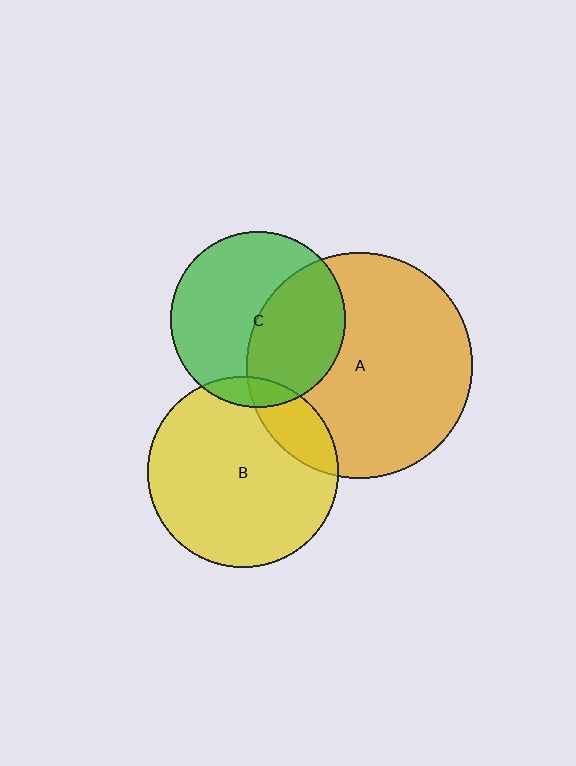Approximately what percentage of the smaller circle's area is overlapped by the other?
Approximately 45%.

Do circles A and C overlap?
Yes.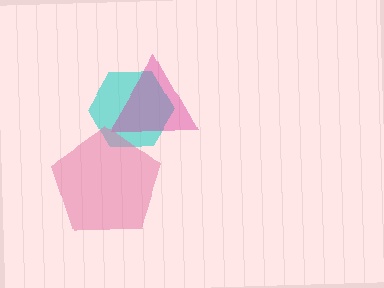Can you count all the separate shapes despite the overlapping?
Yes, there are 3 separate shapes.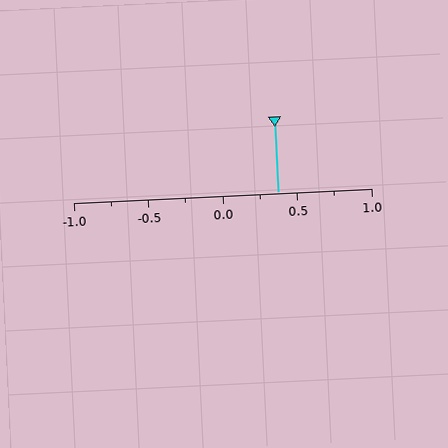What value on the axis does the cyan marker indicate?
The marker indicates approximately 0.38.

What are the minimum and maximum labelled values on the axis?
The axis runs from -1.0 to 1.0.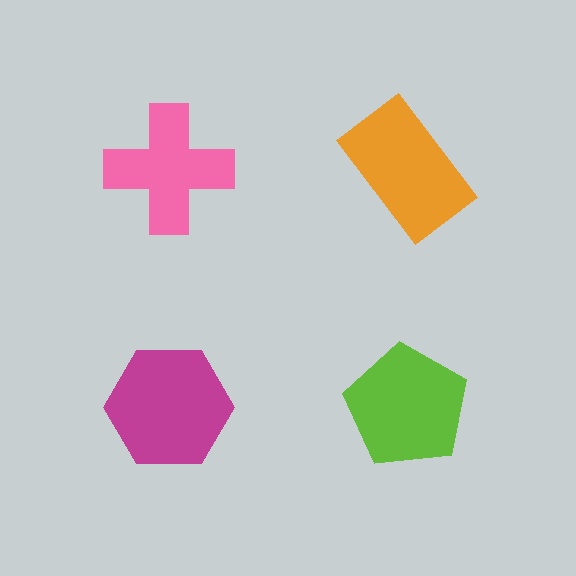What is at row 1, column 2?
An orange rectangle.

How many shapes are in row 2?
2 shapes.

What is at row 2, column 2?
A lime pentagon.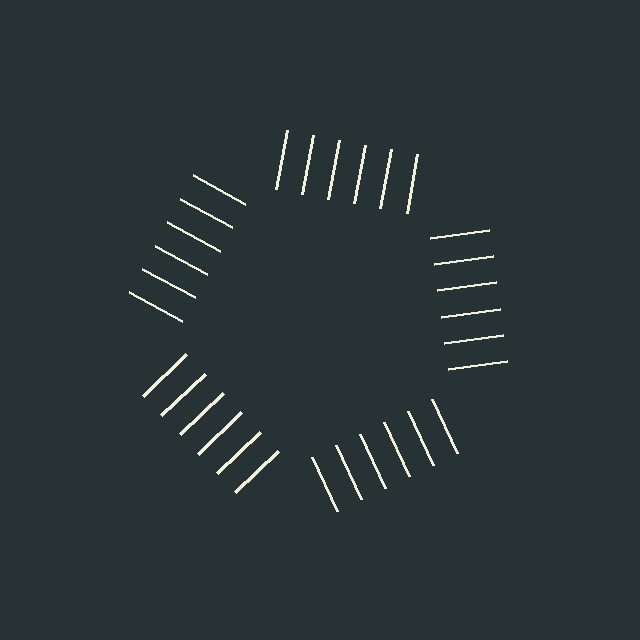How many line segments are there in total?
30 — 6 along each of the 5 edges.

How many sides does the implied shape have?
5 sides — the line-ends trace a pentagon.